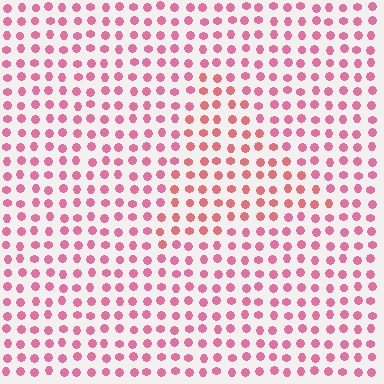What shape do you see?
I see a triangle.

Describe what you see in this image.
The image is filled with small pink elements in a uniform arrangement. A triangle-shaped region is visible where the elements are tinted to a slightly different hue, forming a subtle color boundary.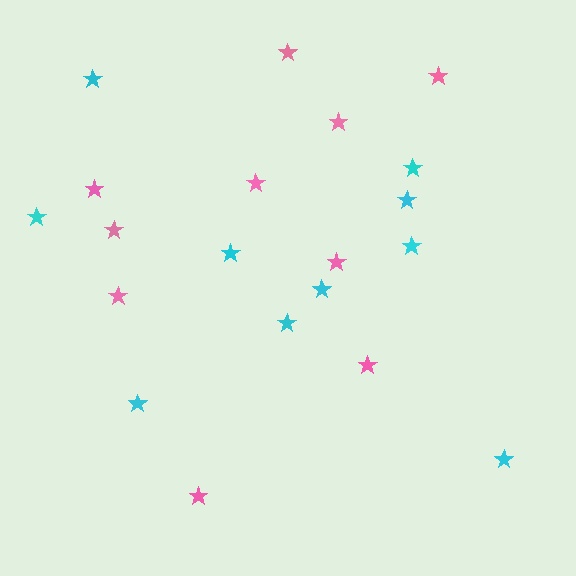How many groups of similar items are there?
There are 2 groups: one group of cyan stars (10) and one group of pink stars (10).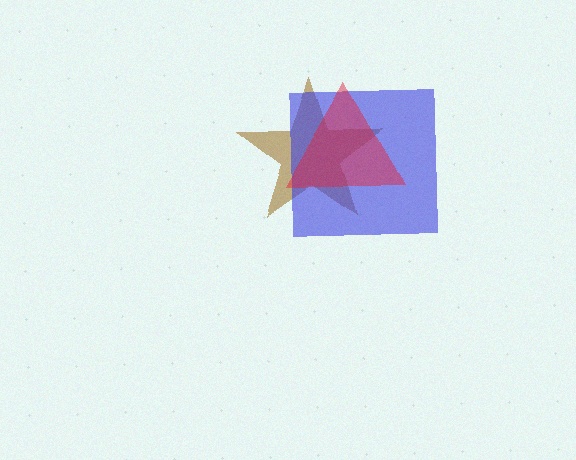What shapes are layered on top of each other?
The layered shapes are: a brown star, a blue square, a red triangle.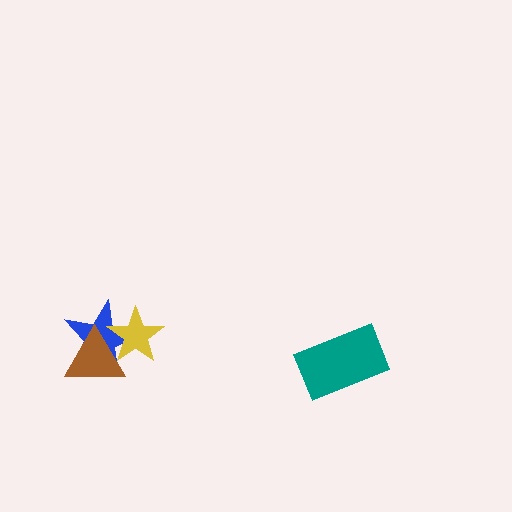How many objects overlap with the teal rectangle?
0 objects overlap with the teal rectangle.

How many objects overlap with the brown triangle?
2 objects overlap with the brown triangle.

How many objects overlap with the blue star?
2 objects overlap with the blue star.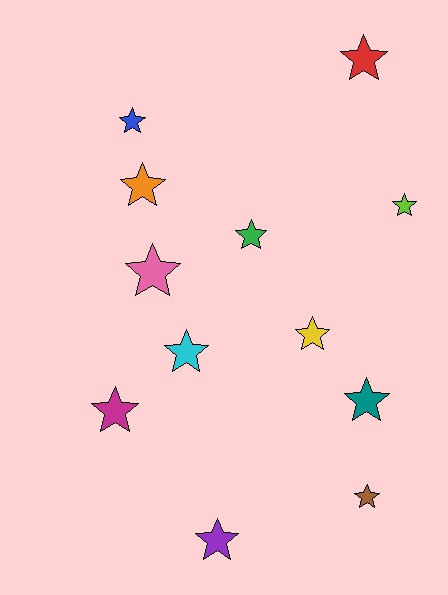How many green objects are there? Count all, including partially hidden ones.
There is 1 green object.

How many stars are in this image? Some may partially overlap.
There are 12 stars.